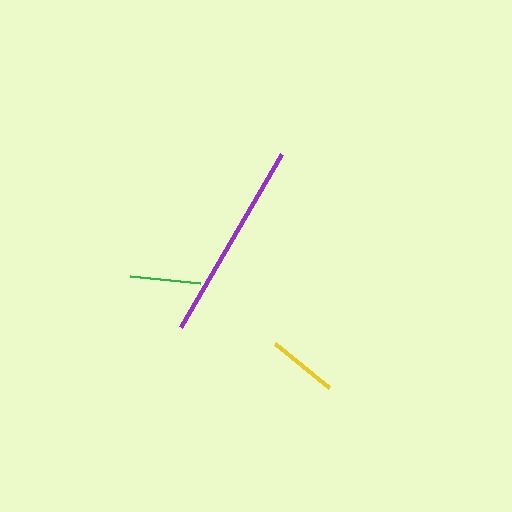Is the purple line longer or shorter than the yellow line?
The purple line is longer than the yellow line.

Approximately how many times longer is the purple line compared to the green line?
The purple line is approximately 2.8 times the length of the green line.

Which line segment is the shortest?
The yellow line is the shortest at approximately 69 pixels.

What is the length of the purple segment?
The purple segment is approximately 201 pixels long.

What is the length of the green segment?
The green segment is approximately 71 pixels long.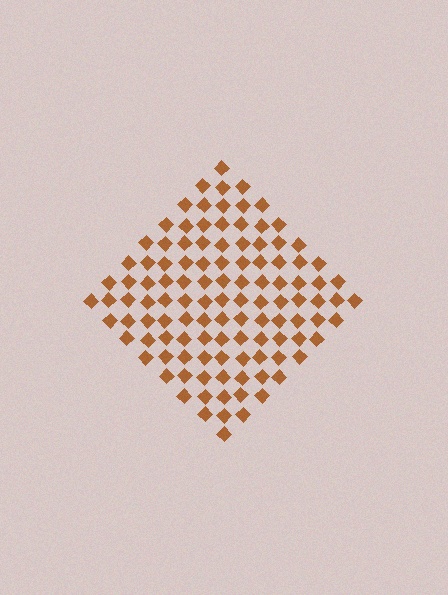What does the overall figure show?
The overall figure shows a diamond.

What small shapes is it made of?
It is made of small diamonds.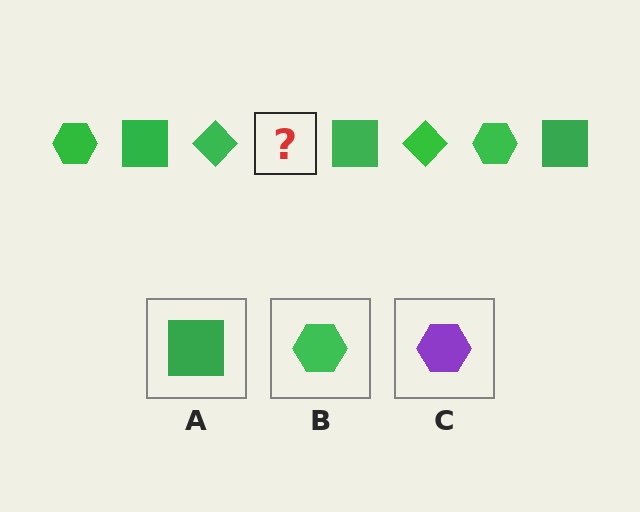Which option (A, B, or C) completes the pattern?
B.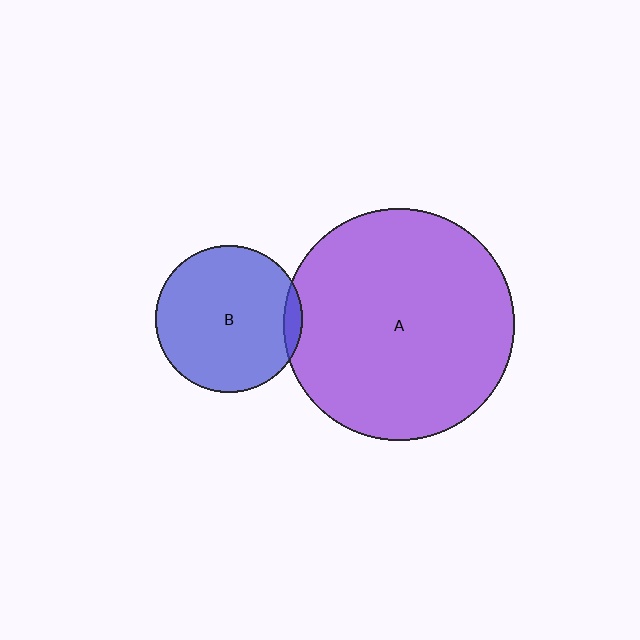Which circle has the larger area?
Circle A (purple).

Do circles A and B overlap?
Yes.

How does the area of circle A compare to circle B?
Approximately 2.5 times.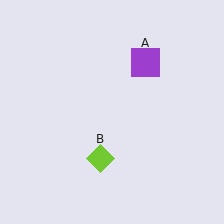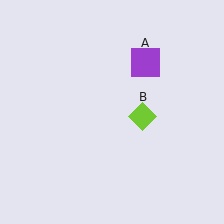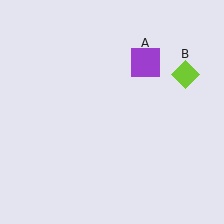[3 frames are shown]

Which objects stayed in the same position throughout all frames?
Purple square (object A) remained stationary.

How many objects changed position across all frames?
1 object changed position: lime diamond (object B).